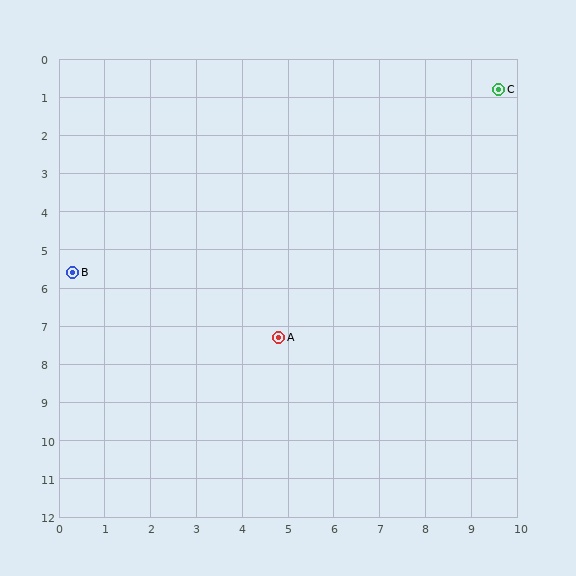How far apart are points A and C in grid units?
Points A and C are about 8.1 grid units apart.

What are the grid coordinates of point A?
Point A is at approximately (4.8, 7.3).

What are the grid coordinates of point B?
Point B is at approximately (0.3, 5.6).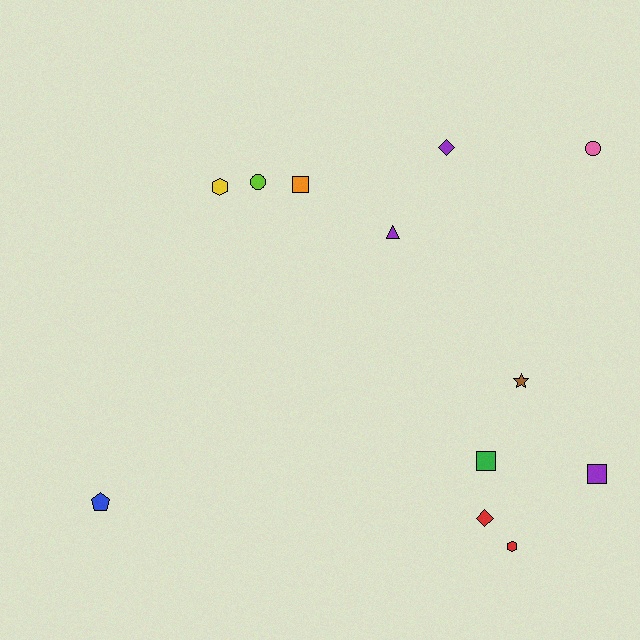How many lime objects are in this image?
There is 1 lime object.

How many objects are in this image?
There are 12 objects.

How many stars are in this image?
There is 1 star.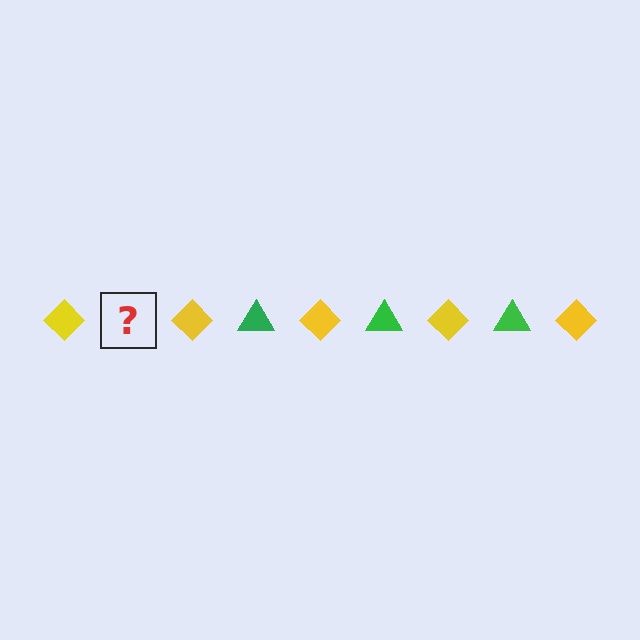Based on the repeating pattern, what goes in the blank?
The blank should be a green triangle.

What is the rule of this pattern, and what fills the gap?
The rule is that the pattern alternates between yellow diamond and green triangle. The gap should be filled with a green triangle.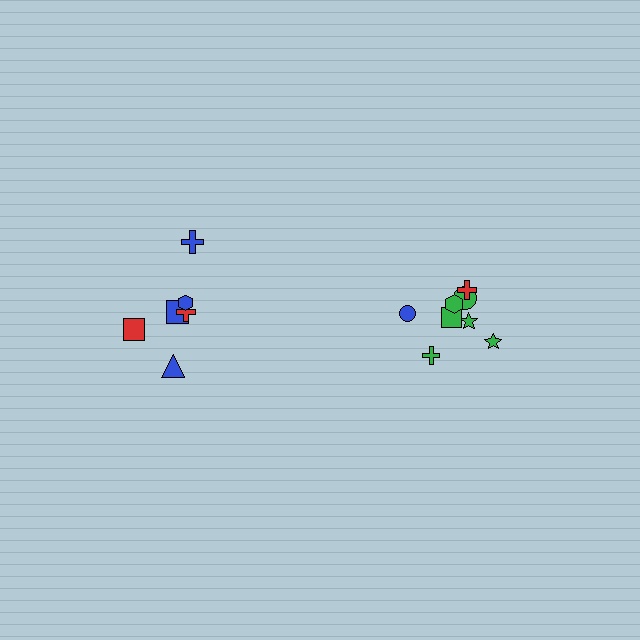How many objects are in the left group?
There are 6 objects.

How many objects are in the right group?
There are 8 objects.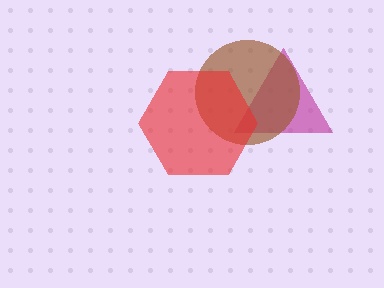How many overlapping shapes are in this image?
There are 3 overlapping shapes in the image.